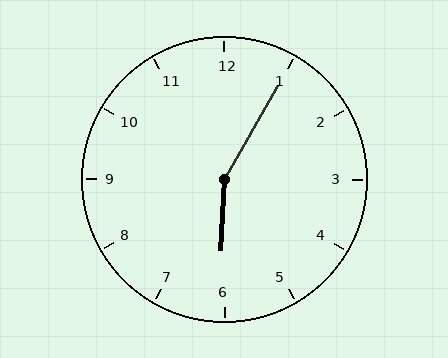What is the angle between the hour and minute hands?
Approximately 152 degrees.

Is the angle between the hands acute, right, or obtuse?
It is obtuse.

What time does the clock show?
6:05.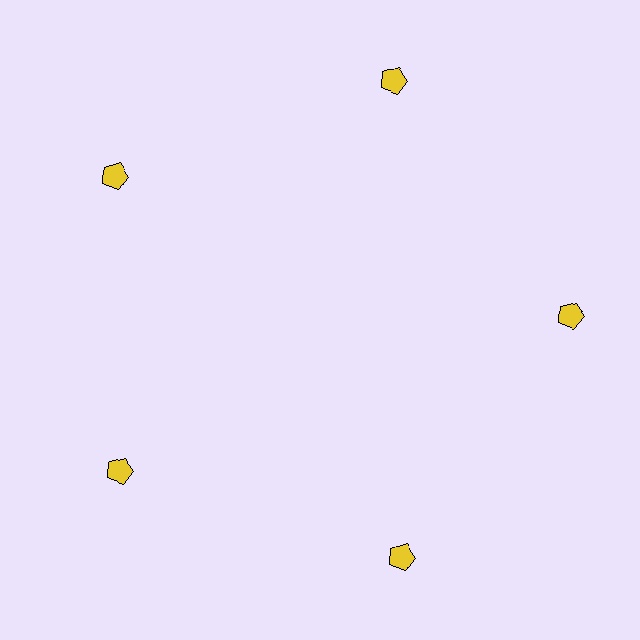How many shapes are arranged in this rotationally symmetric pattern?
There are 5 shapes, arranged in 5 groups of 1.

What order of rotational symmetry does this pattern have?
This pattern has 5-fold rotational symmetry.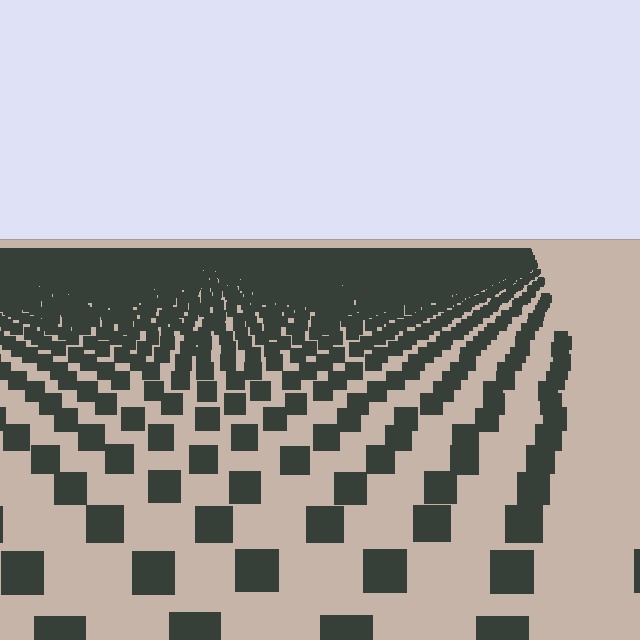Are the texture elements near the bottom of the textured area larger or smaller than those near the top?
Larger. Near the bottom, elements are closer to the viewer and appear at a bigger on-screen size.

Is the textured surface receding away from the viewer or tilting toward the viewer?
The surface is receding away from the viewer. Texture elements get smaller and denser toward the top.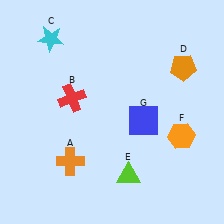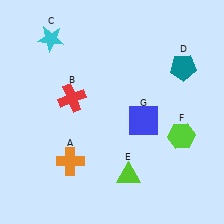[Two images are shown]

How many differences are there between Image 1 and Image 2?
There are 2 differences between the two images.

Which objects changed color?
D changed from orange to teal. F changed from orange to lime.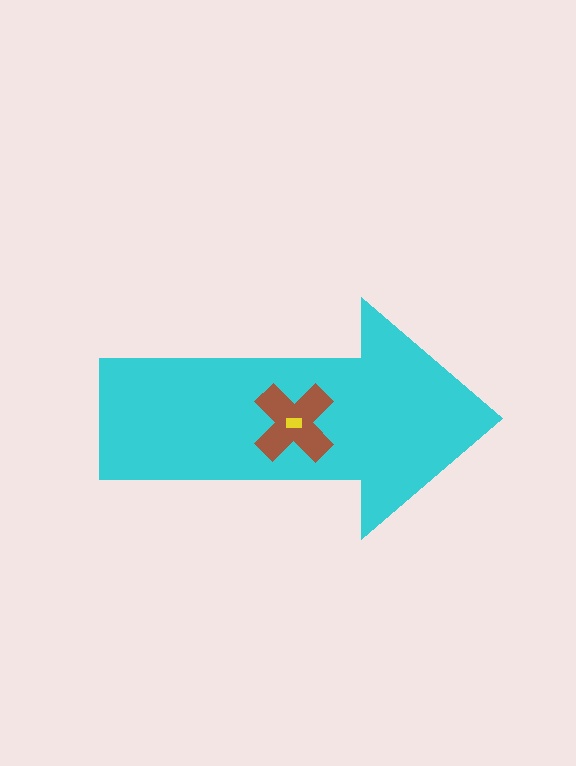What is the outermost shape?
The cyan arrow.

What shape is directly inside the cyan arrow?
The brown cross.